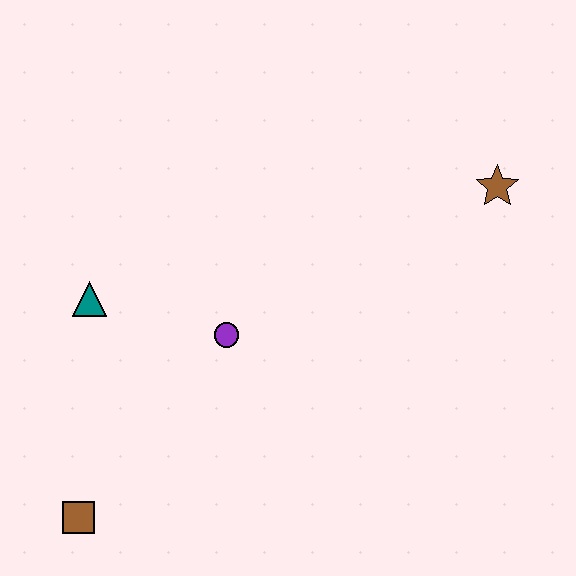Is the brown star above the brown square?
Yes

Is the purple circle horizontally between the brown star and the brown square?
Yes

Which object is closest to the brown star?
The purple circle is closest to the brown star.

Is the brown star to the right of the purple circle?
Yes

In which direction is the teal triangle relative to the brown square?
The teal triangle is above the brown square.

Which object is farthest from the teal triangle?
The brown star is farthest from the teal triangle.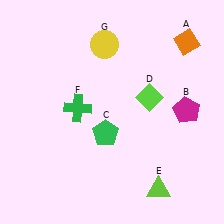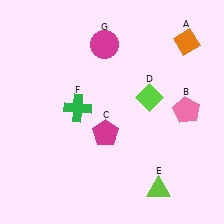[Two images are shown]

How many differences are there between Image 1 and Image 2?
There are 3 differences between the two images.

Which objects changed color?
B changed from magenta to pink. C changed from green to magenta. G changed from yellow to magenta.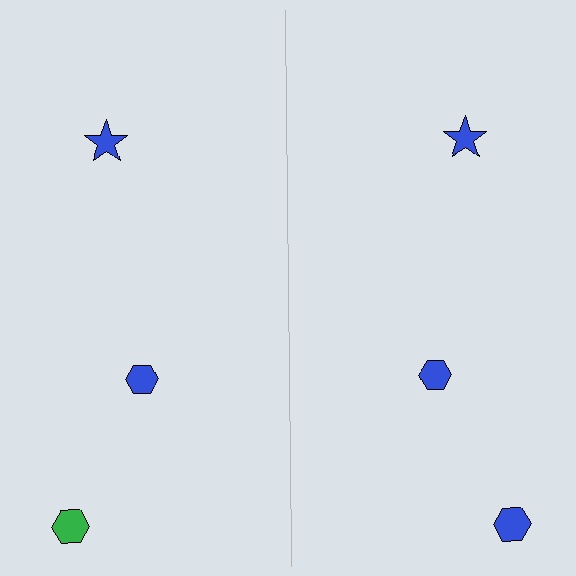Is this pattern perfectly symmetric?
No, the pattern is not perfectly symmetric. The blue hexagon on the right side breaks the symmetry — its mirror counterpart is green.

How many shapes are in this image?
There are 6 shapes in this image.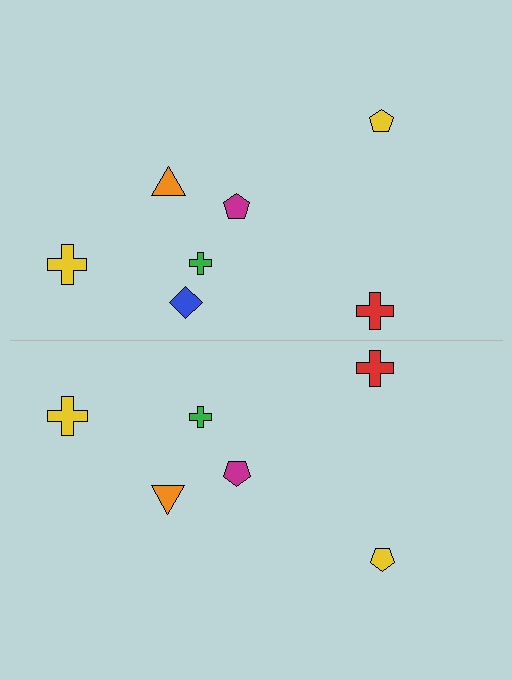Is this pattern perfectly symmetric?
No, the pattern is not perfectly symmetric. A blue diamond is missing from the bottom side.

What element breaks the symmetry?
A blue diamond is missing from the bottom side.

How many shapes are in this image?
There are 13 shapes in this image.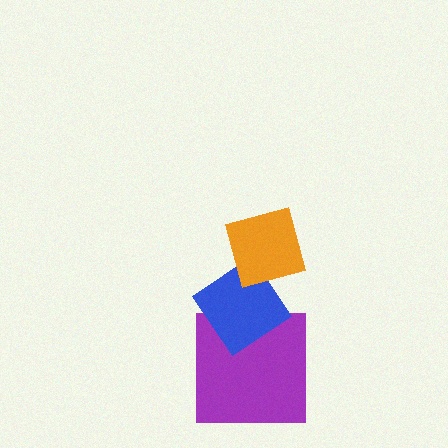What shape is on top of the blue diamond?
The orange diamond is on top of the blue diamond.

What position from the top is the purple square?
The purple square is 3rd from the top.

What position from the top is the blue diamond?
The blue diamond is 2nd from the top.